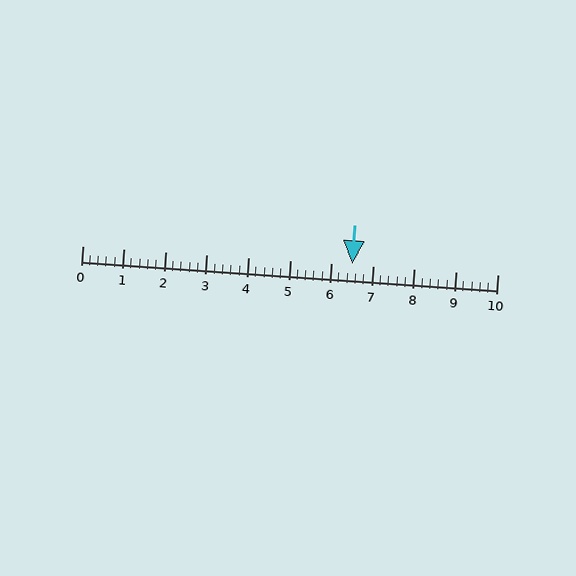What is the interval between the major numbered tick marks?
The major tick marks are spaced 1 units apart.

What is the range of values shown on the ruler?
The ruler shows values from 0 to 10.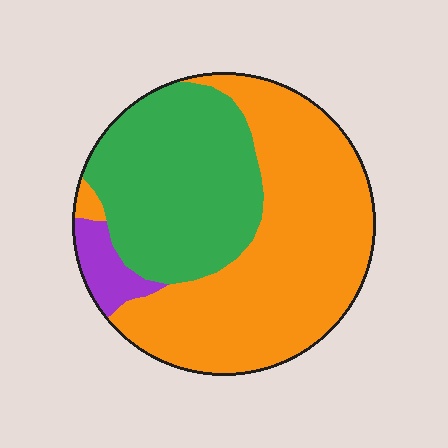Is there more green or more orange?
Orange.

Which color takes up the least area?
Purple, at roughly 5%.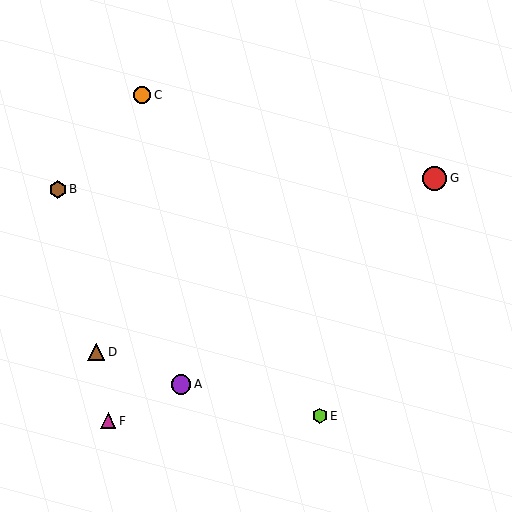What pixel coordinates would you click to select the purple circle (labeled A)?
Click at (181, 384) to select the purple circle A.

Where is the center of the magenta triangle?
The center of the magenta triangle is at (108, 421).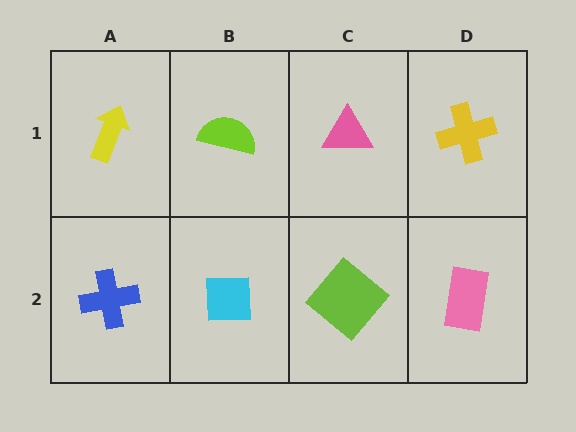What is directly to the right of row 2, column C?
A pink rectangle.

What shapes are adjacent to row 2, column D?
A yellow cross (row 1, column D), a lime diamond (row 2, column C).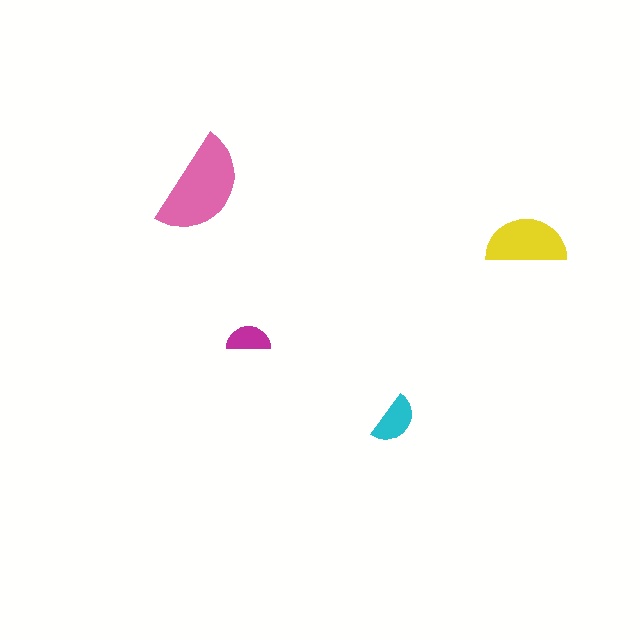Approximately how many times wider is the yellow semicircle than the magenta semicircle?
About 2 times wider.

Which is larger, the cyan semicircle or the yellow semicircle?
The yellow one.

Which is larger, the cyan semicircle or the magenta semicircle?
The cyan one.